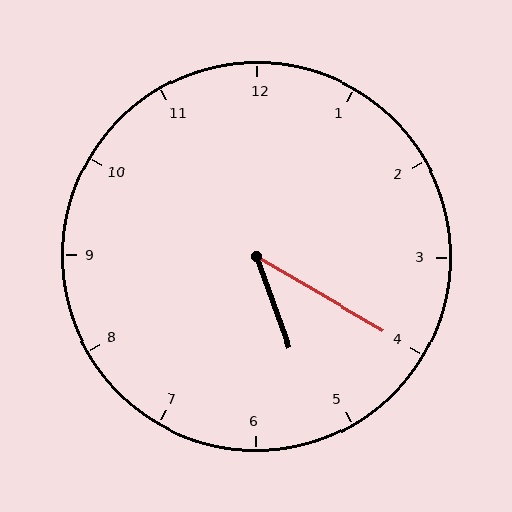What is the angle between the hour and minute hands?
Approximately 40 degrees.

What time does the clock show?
5:20.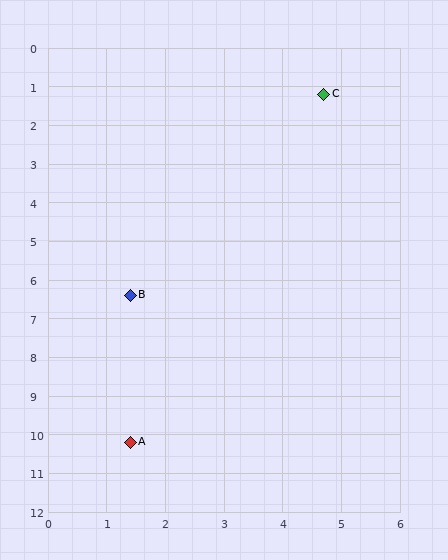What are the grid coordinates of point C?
Point C is at approximately (4.7, 1.2).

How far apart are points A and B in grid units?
Points A and B are about 3.8 grid units apart.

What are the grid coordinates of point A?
Point A is at approximately (1.4, 10.2).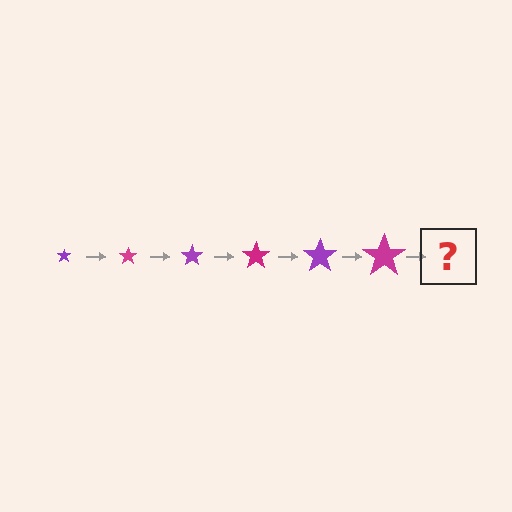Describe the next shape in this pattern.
It should be a purple star, larger than the previous one.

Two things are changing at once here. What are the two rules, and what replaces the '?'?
The two rules are that the star grows larger each step and the color cycles through purple and magenta. The '?' should be a purple star, larger than the previous one.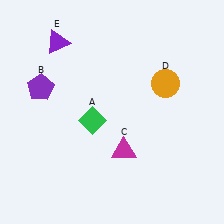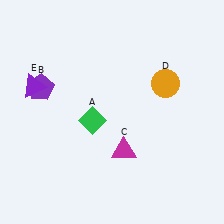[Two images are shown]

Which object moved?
The purple triangle (E) moved down.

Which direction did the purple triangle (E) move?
The purple triangle (E) moved down.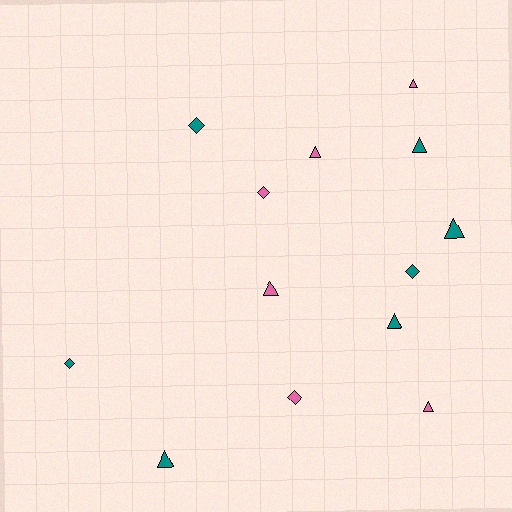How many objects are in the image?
There are 13 objects.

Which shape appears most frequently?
Triangle, with 8 objects.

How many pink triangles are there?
There are 4 pink triangles.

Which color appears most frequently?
Teal, with 7 objects.